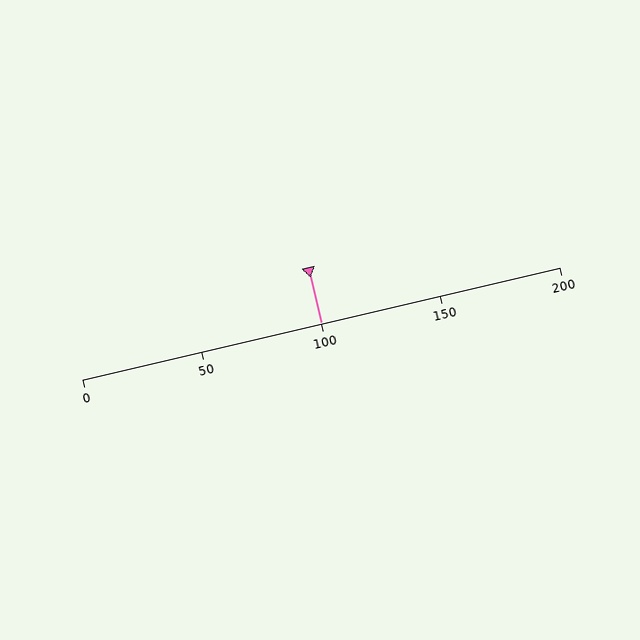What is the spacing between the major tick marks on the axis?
The major ticks are spaced 50 apart.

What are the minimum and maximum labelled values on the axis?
The axis runs from 0 to 200.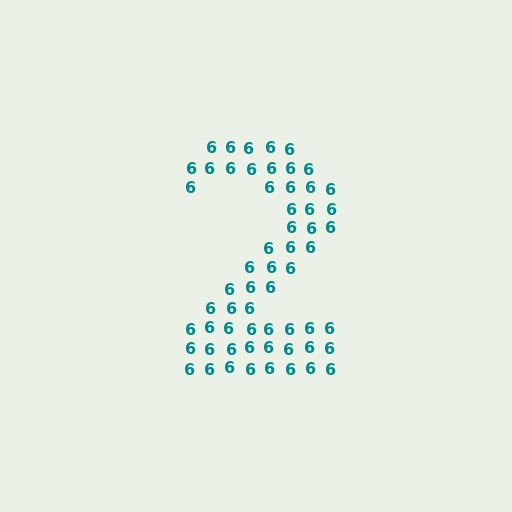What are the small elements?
The small elements are digit 6's.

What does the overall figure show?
The overall figure shows the digit 2.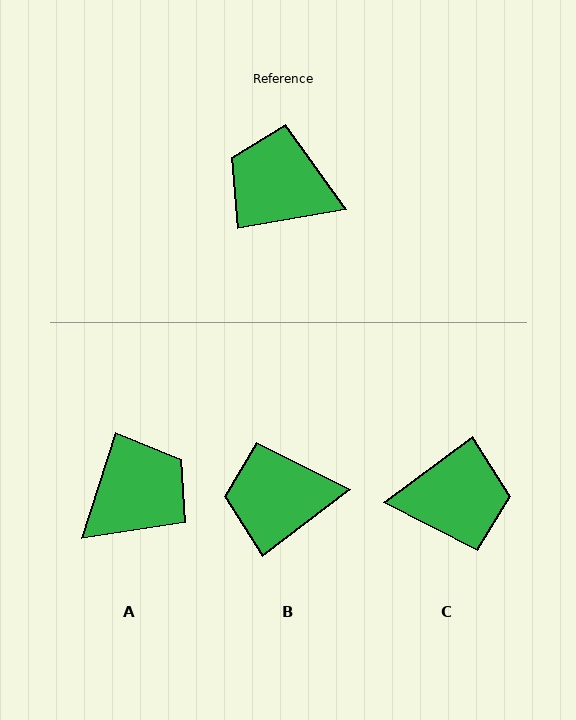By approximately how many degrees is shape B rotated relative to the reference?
Approximately 27 degrees counter-clockwise.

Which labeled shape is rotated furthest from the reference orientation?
C, about 153 degrees away.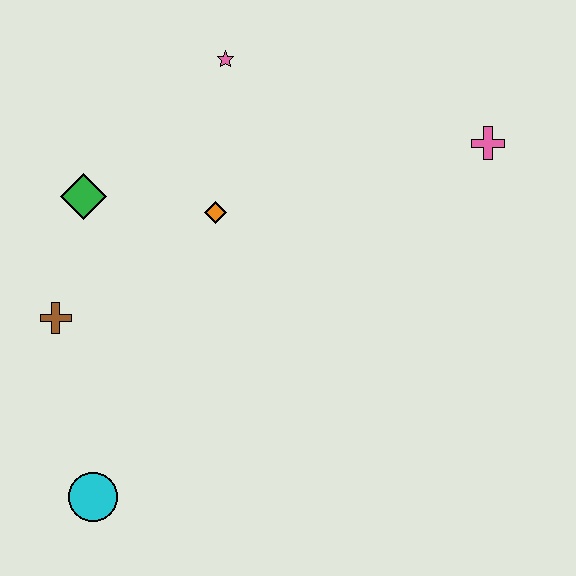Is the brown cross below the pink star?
Yes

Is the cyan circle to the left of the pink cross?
Yes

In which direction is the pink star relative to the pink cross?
The pink star is to the left of the pink cross.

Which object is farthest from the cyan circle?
The pink cross is farthest from the cyan circle.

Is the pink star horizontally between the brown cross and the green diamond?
No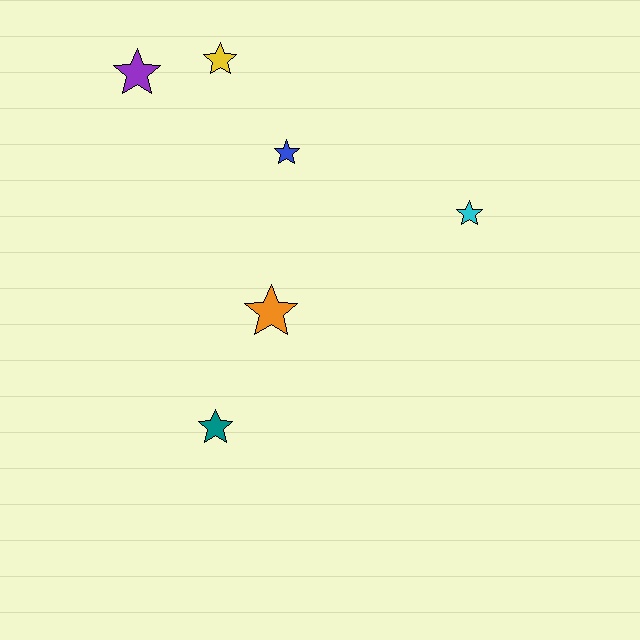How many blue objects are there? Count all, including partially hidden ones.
There is 1 blue object.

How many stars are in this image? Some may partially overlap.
There are 6 stars.